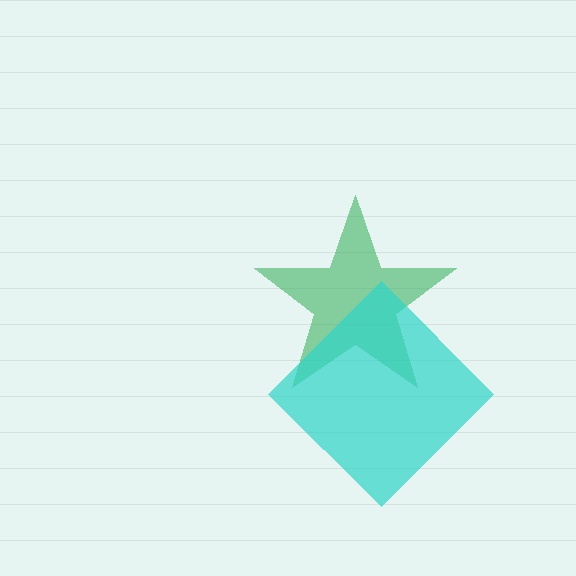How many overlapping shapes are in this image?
There are 2 overlapping shapes in the image.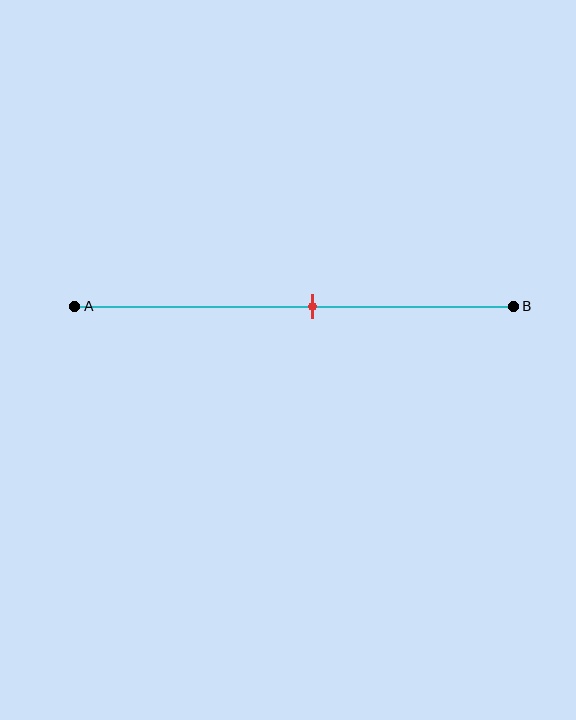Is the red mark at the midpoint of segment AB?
No, the mark is at about 55% from A, not at the 50% midpoint.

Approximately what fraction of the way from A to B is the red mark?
The red mark is approximately 55% of the way from A to B.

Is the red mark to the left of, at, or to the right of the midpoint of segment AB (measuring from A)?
The red mark is to the right of the midpoint of segment AB.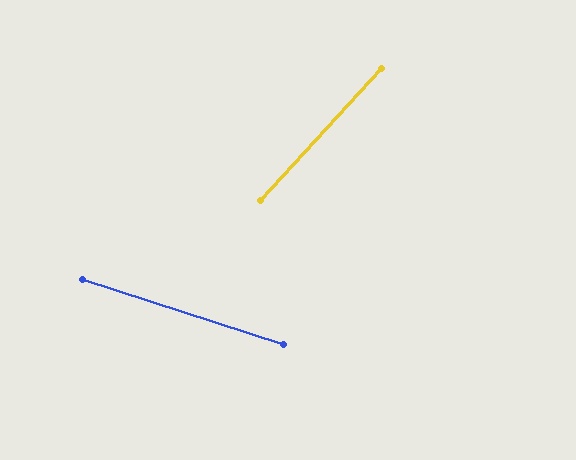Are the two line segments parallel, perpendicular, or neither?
Neither parallel nor perpendicular — they differ by about 66°.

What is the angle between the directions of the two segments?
Approximately 66 degrees.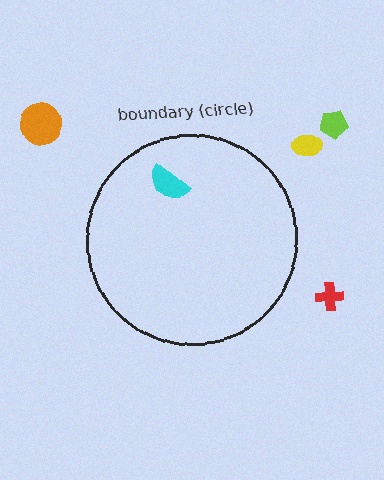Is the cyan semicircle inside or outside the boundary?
Inside.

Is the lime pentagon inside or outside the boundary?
Outside.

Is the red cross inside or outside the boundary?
Outside.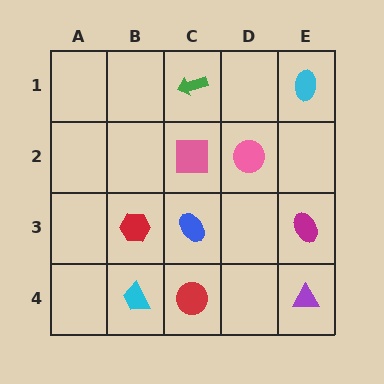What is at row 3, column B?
A red hexagon.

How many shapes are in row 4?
3 shapes.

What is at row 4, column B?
A cyan trapezoid.